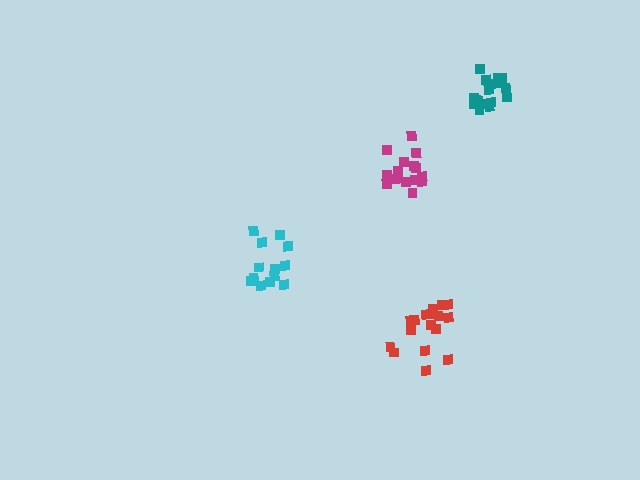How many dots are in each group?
Group 1: 17 dots, Group 2: 16 dots, Group 3: 17 dots, Group 4: 13 dots (63 total).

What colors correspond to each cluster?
The clusters are colored: teal, magenta, red, cyan.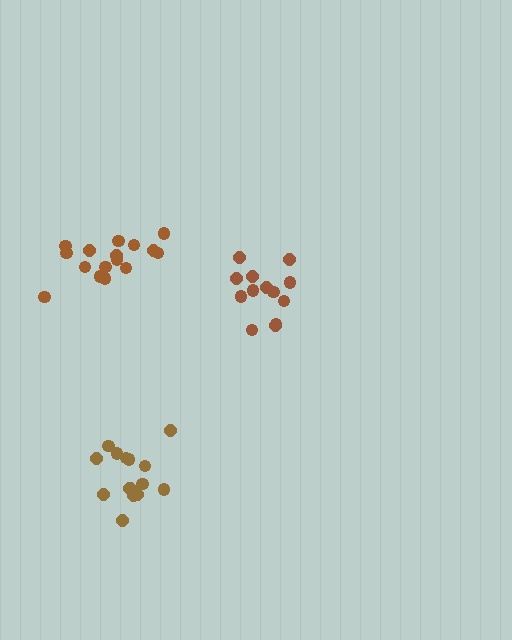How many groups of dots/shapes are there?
There are 3 groups.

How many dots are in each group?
Group 1: 15 dots, Group 2: 13 dots, Group 3: 16 dots (44 total).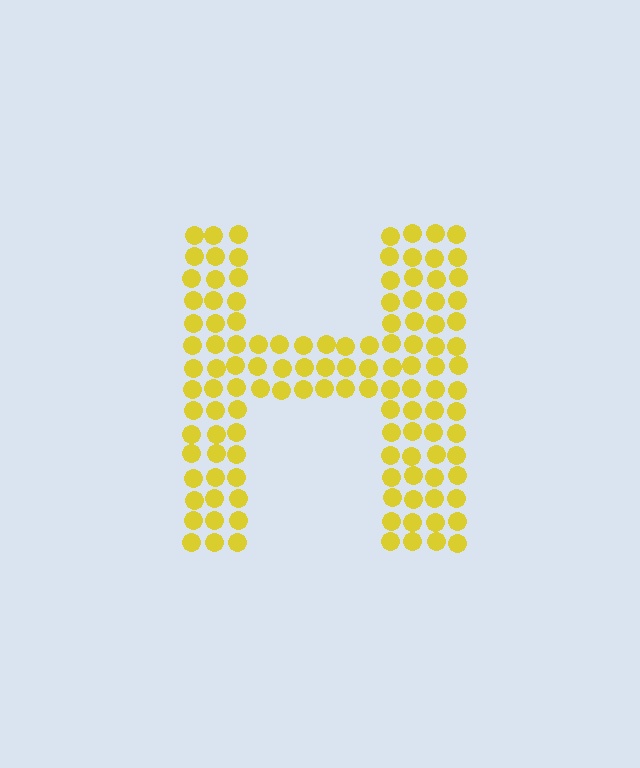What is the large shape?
The large shape is the letter H.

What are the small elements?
The small elements are circles.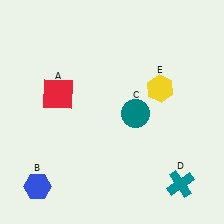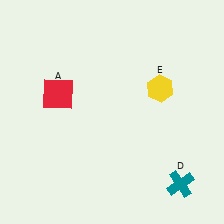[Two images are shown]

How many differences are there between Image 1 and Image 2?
There are 2 differences between the two images.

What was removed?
The blue hexagon (B), the teal circle (C) were removed in Image 2.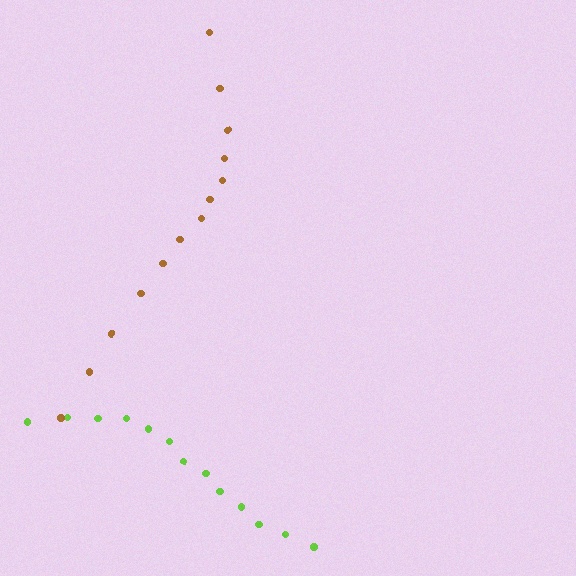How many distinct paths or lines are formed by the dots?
There are 2 distinct paths.